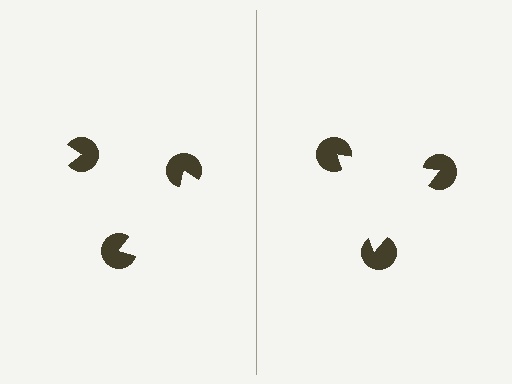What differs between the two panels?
The pac-man discs are positioned identically on both sides; only the wedge orientations differ. On the right they align to a triangle; on the left they are misaligned.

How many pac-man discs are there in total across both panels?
6 — 3 on each side.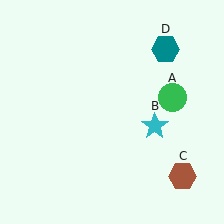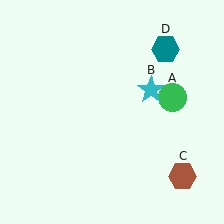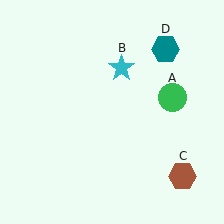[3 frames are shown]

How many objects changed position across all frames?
1 object changed position: cyan star (object B).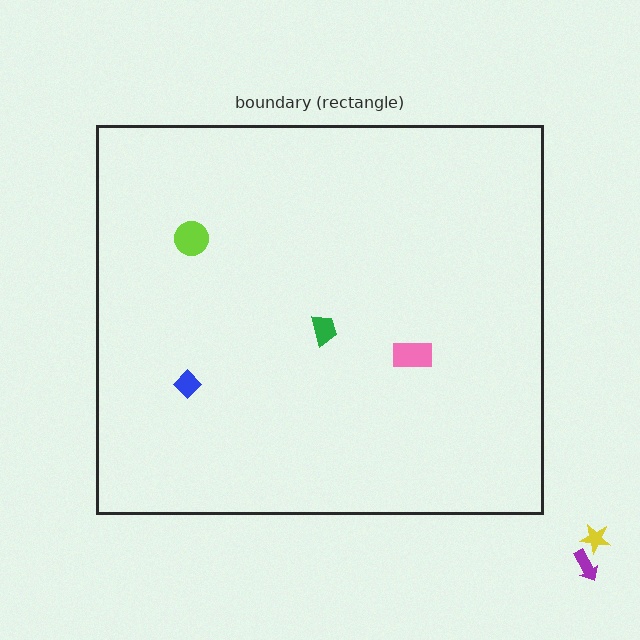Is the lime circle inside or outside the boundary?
Inside.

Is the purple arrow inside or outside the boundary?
Outside.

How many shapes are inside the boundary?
4 inside, 2 outside.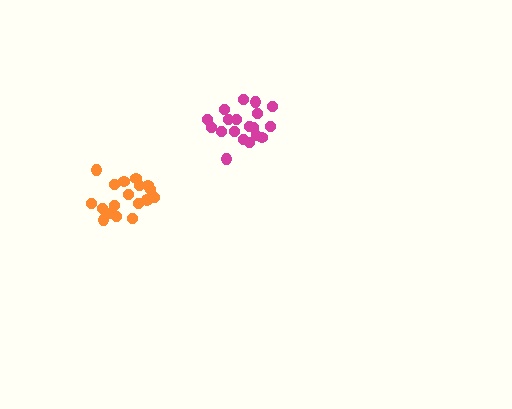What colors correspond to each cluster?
The clusters are colored: orange, magenta.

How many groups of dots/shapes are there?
There are 2 groups.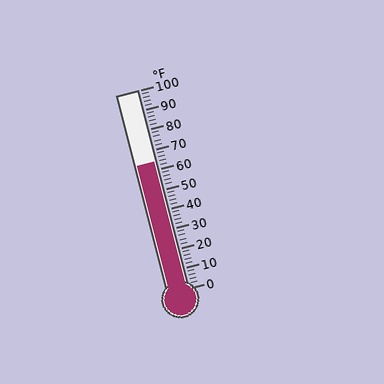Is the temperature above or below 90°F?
The temperature is below 90°F.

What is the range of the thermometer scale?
The thermometer scale ranges from 0°F to 100°F.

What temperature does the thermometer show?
The thermometer shows approximately 64°F.